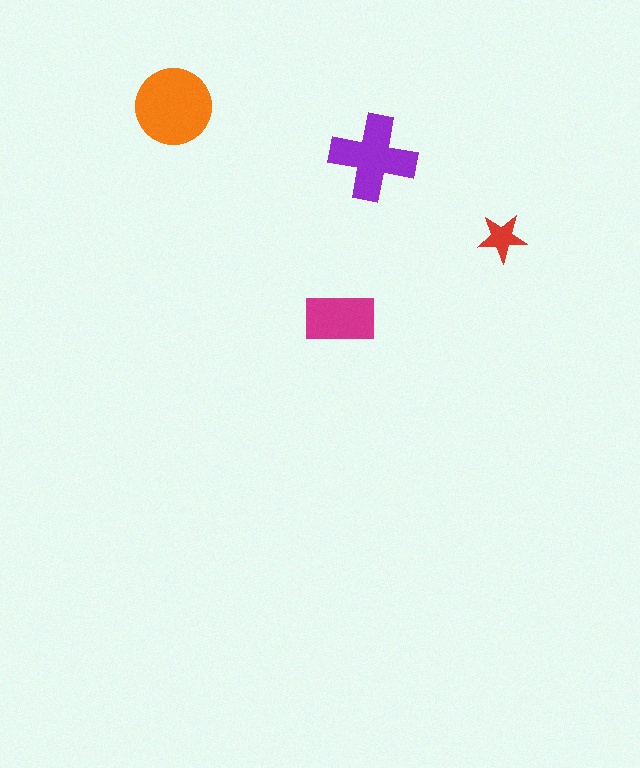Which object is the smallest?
The red star.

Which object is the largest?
The orange circle.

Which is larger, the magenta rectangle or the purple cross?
The purple cross.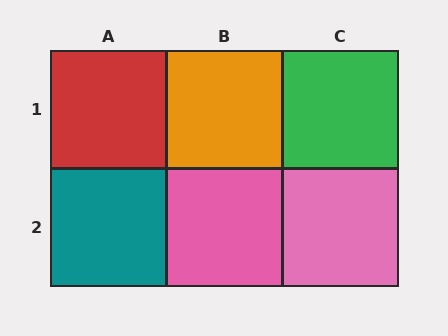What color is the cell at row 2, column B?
Pink.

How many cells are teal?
1 cell is teal.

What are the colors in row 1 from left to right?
Red, orange, green.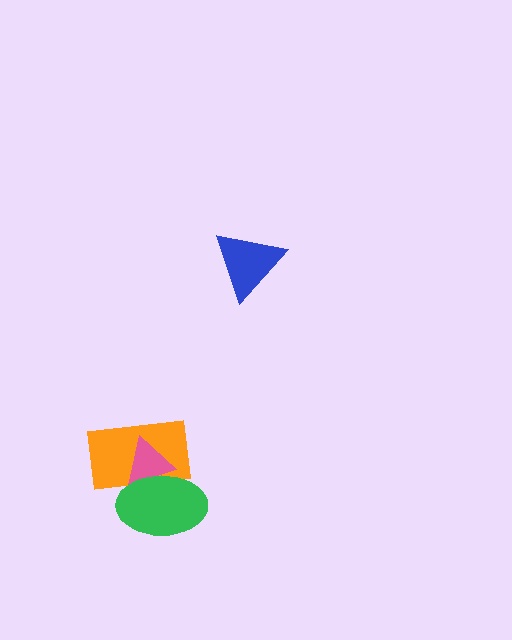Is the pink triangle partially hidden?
Yes, it is partially covered by another shape.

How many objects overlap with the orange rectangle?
2 objects overlap with the orange rectangle.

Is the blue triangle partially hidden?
No, no other shape covers it.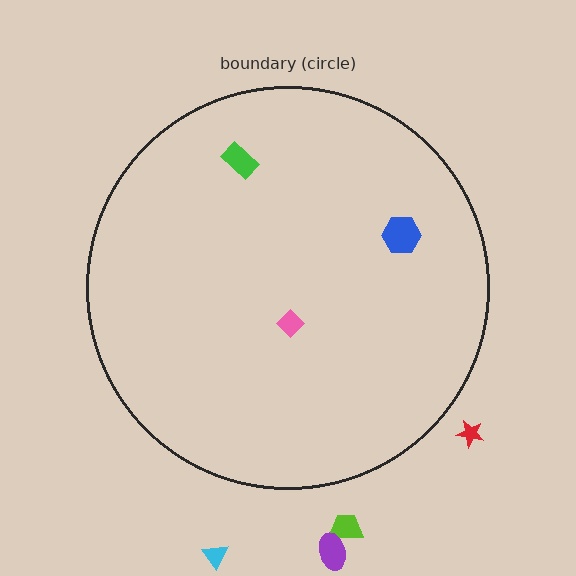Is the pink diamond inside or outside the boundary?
Inside.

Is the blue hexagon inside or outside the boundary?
Inside.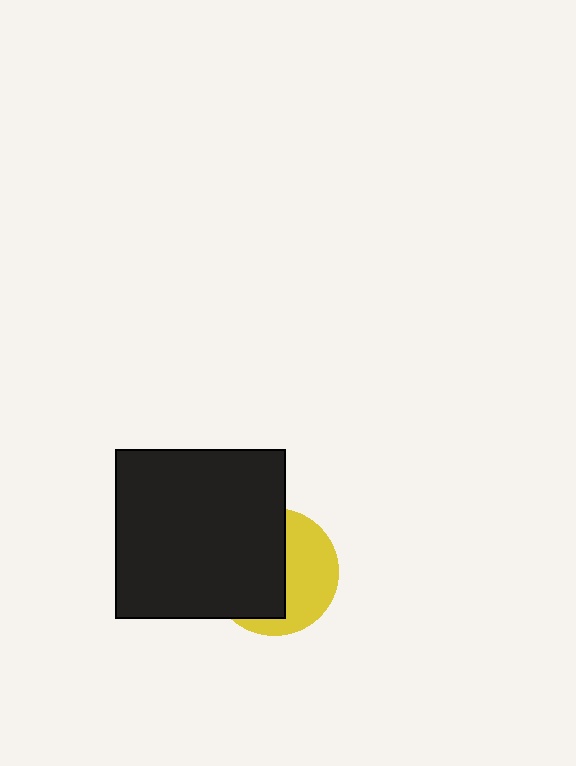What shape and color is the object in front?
The object in front is a black square.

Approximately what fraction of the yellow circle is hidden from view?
Roughly 56% of the yellow circle is hidden behind the black square.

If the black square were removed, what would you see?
You would see the complete yellow circle.